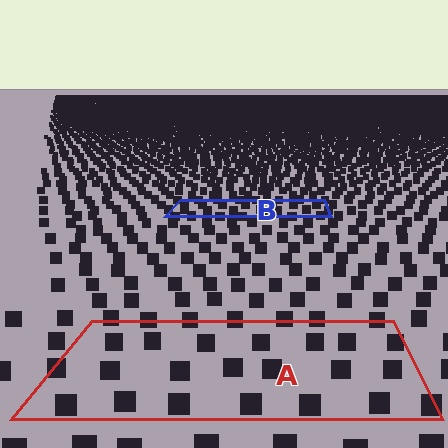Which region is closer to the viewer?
Region A is closer. The texture elements there are larger and more spread out.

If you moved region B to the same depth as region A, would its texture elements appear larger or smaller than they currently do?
They would appear larger. At a closer depth, the same texture elements are projected at a bigger on-screen size.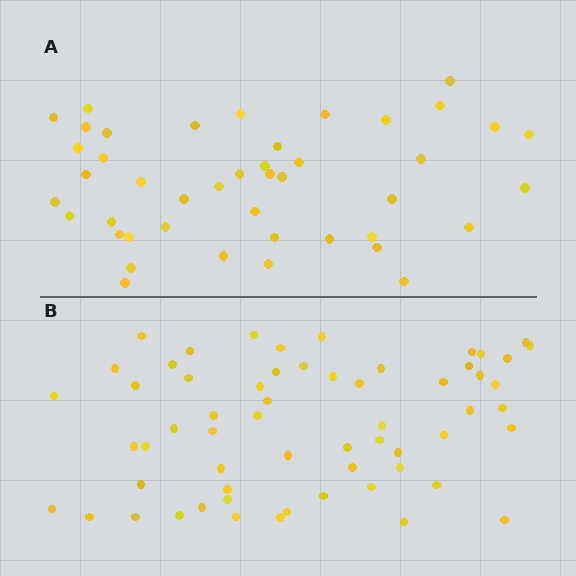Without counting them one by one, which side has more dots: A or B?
Region B (the bottom region) has more dots.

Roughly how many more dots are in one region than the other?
Region B has approximately 15 more dots than region A.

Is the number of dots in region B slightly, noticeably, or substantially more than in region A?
Region B has noticeably more, but not dramatically so. The ratio is roughly 1.4 to 1.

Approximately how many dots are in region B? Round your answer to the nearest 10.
About 60 dots.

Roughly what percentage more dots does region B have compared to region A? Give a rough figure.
About 35% more.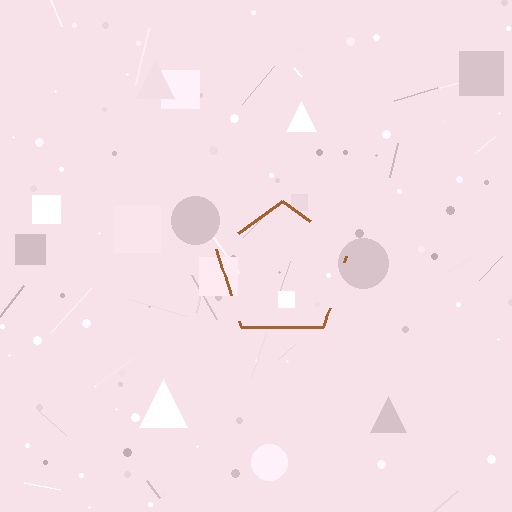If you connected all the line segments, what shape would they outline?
They would outline a pentagon.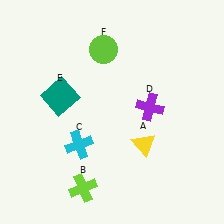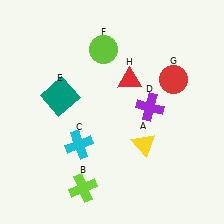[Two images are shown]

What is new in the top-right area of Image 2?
A red circle (G) was added in the top-right area of Image 2.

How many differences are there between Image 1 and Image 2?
There are 2 differences between the two images.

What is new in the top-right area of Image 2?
A red triangle (H) was added in the top-right area of Image 2.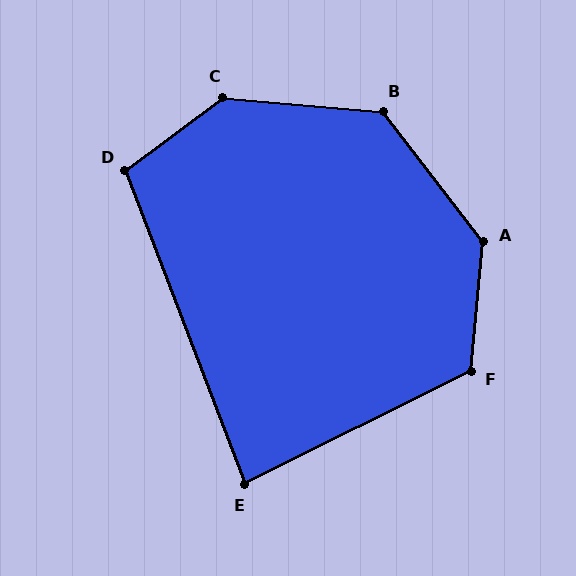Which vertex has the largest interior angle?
C, at approximately 139 degrees.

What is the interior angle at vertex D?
Approximately 106 degrees (obtuse).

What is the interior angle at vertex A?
Approximately 137 degrees (obtuse).